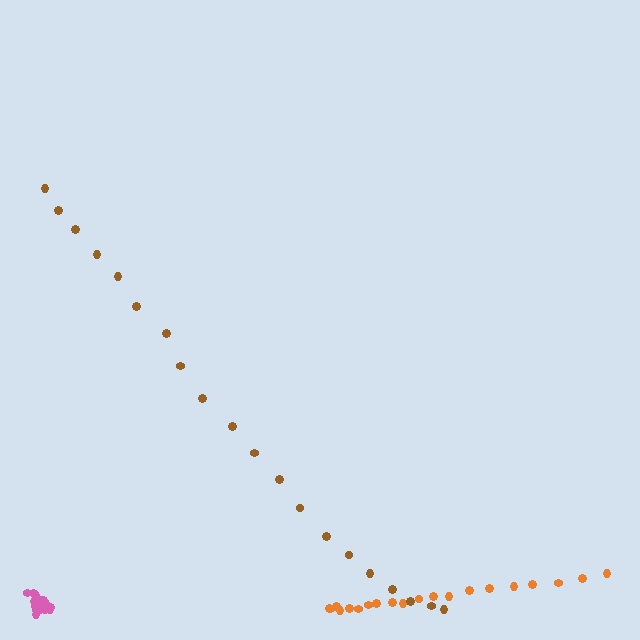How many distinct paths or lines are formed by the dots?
There are 3 distinct paths.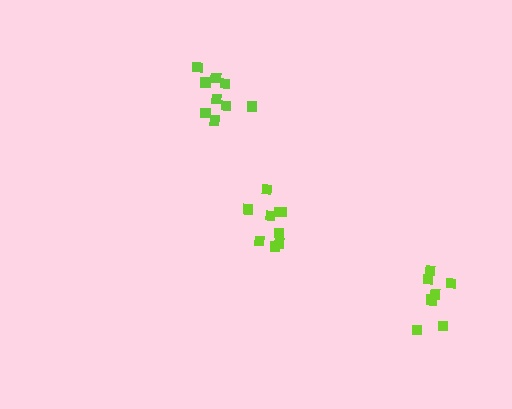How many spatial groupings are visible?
There are 3 spatial groupings.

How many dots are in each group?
Group 1: 9 dots, Group 2: 9 dots, Group 3: 7 dots (25 total).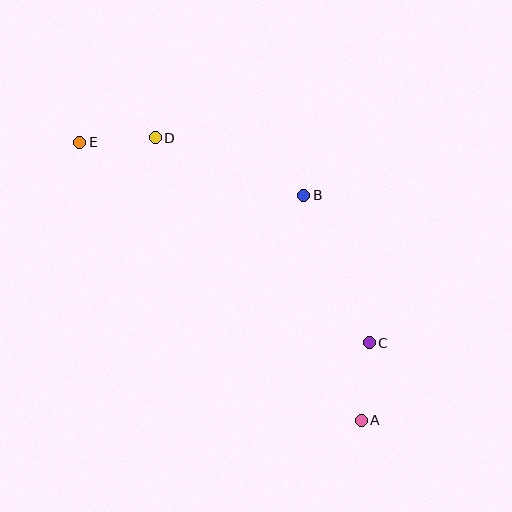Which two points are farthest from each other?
Points A and E are farthest from each other.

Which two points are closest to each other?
Points D and E are closest to each other.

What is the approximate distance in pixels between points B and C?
The distance between B and C is approximately 162 pixels.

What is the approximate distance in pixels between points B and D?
The distance between B and D is approximately 159 pixels.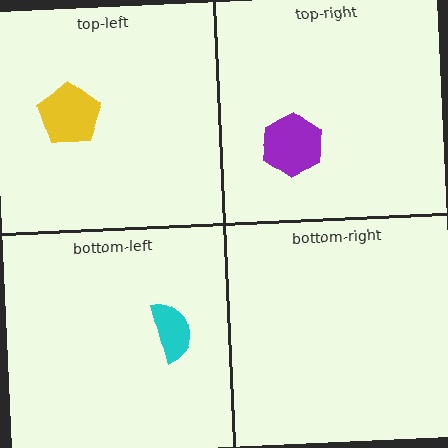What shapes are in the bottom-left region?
The cyan semicircle.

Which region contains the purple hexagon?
The top-right region.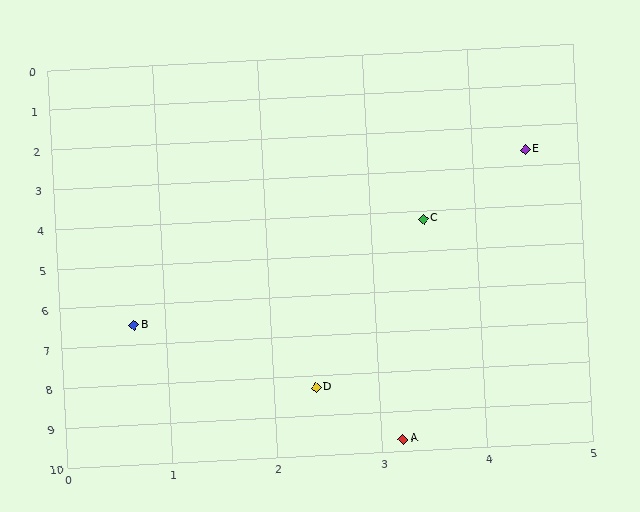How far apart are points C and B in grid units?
Points C and B are about 3.6 grid units apart.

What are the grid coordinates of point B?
Point B is at approximately (0.7, 6.5).